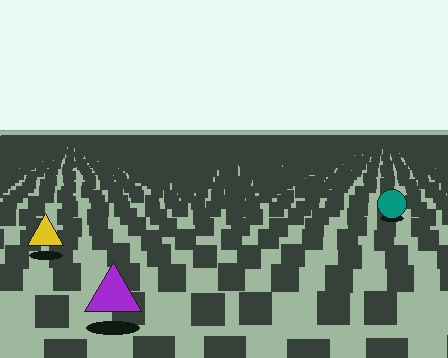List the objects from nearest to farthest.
From nearest to farthest: the purple triangle, the yellow triangle, the teal circle.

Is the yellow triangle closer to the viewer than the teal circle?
Yes. The yellow triangle is closer — you can tell from the texture gradient: the ground texture is coarser near it.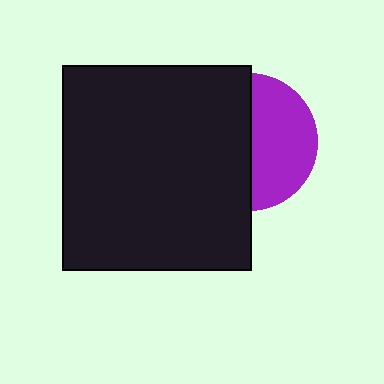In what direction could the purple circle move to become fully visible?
The purple circle could move right. That would shift it out from behind the black rectangle entirely.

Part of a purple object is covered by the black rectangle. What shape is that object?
It is a circle.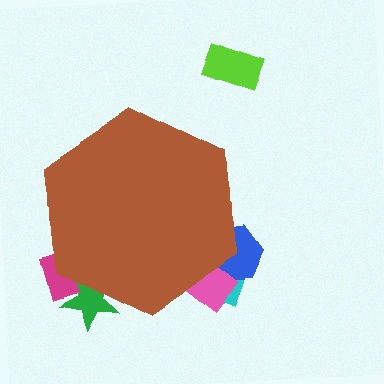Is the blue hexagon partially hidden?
Yes, the blue hexagon is partially hidden behind the brown hexagon.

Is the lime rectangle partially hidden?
No, the lime rectangle is fully visible.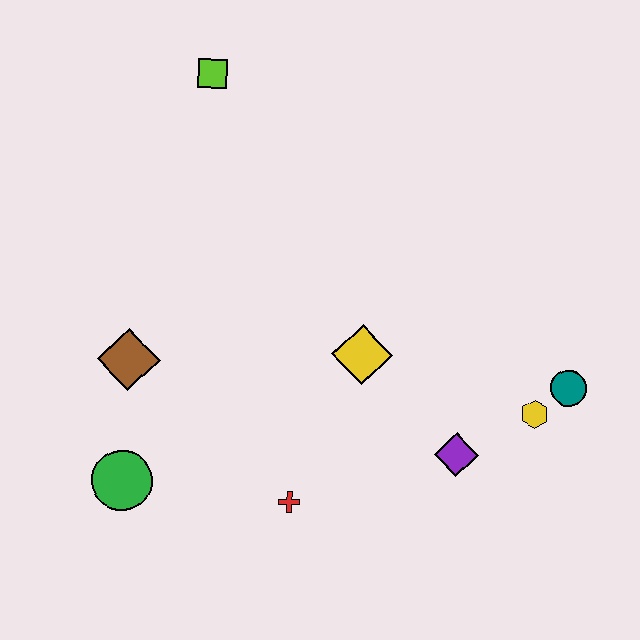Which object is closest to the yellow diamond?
The purple diamond is closest to the yellow diamond.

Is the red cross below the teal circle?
Yes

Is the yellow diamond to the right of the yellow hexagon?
No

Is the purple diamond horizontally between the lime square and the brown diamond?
No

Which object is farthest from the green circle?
The teal circle is farthest from the green circle.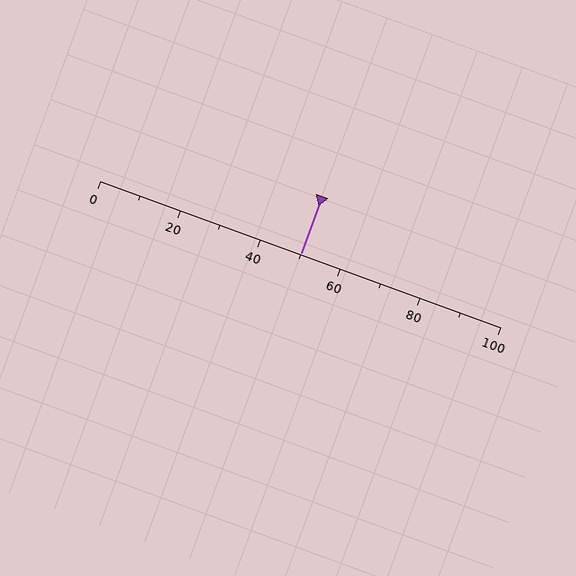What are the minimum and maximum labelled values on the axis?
The axis runs from 0 to 100.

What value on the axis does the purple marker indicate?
The marker indicates approximately 50.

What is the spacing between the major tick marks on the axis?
The major ticks are spaced 20 apart.